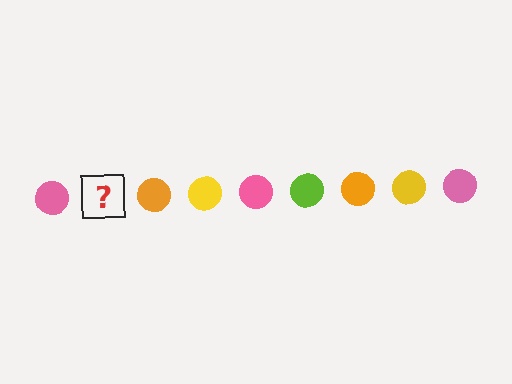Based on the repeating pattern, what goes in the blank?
The blank should be a lime circle.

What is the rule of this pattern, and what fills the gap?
The rule is that the pattern cycles through pink, lime, orange, yellow circles. The gap should be filled with a lime circle.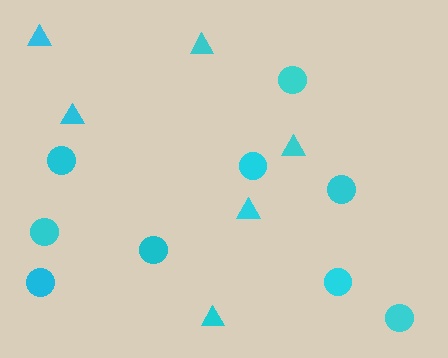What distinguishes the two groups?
There are 2 groups: one group of circles (9) and one group of triangles (6).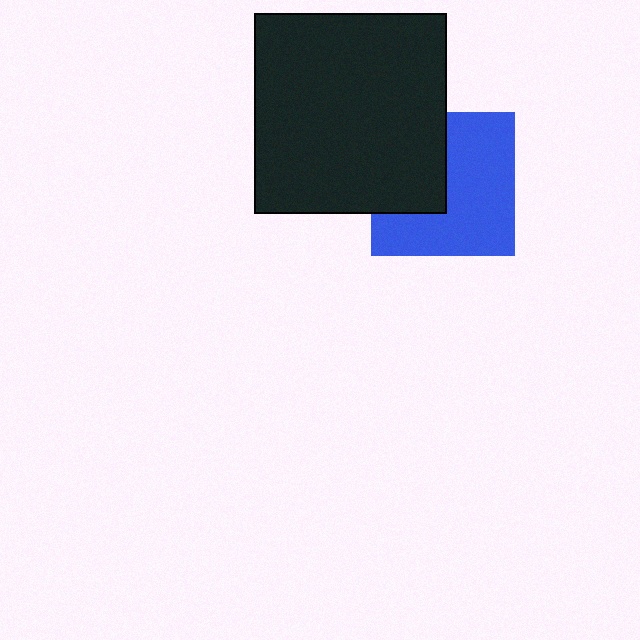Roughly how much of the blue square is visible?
About half of it is visible (roughly 63%).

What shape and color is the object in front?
The object in front is a black rectangle.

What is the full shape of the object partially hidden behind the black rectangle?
The partially hidden object is a blue square.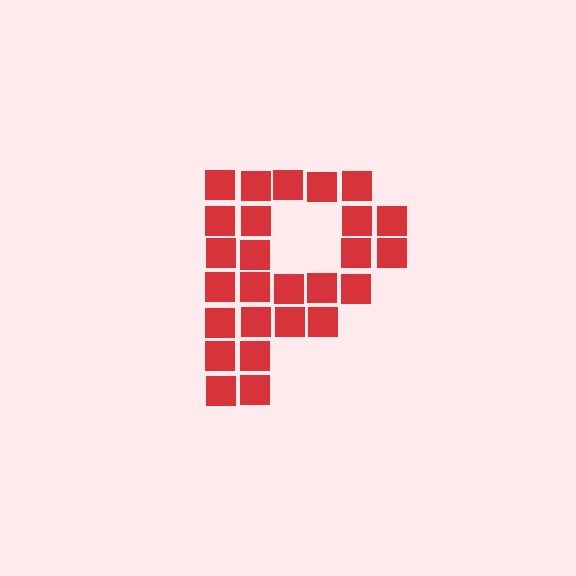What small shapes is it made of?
It is made of small squares.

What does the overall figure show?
The overall figure shows the letter P.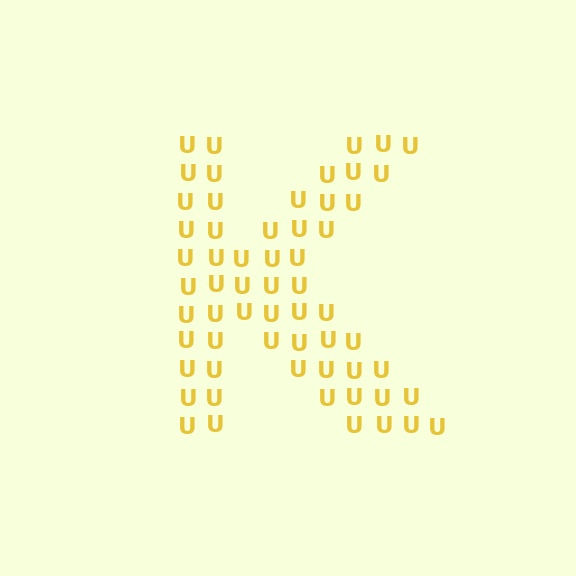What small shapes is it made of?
It is made of small letter U's.